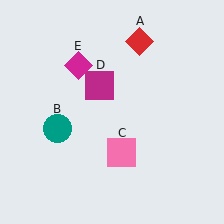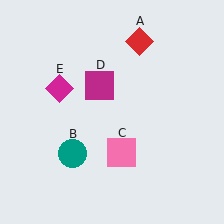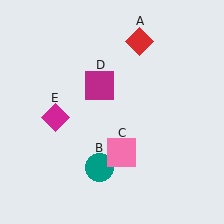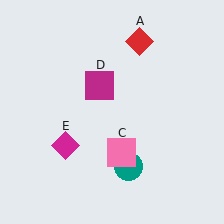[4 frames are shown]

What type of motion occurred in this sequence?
The teal circle (object B), magenta diamond (object E) rotated counterclockwise around the center of the scene.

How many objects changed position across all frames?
2 objects changed position: teal circle (object B), magenta diamond (object E).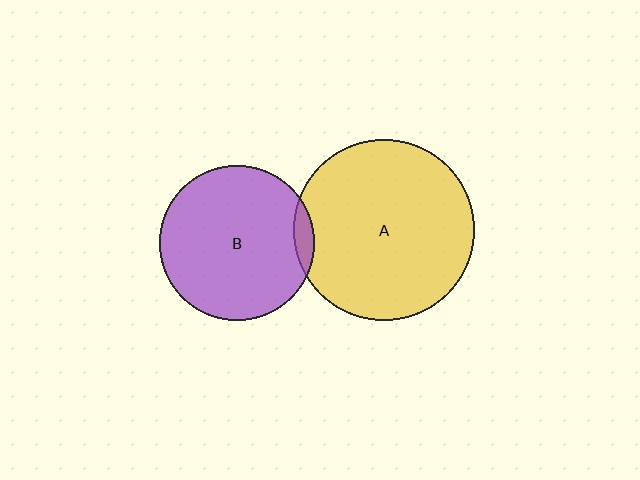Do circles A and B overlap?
Yes.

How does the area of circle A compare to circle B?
Approximately 1.4 times.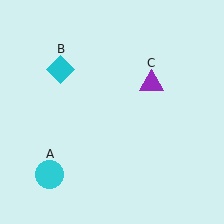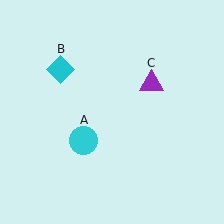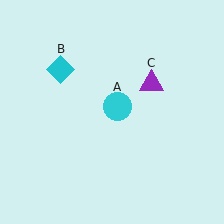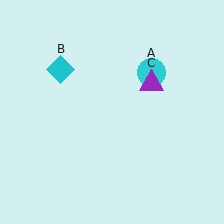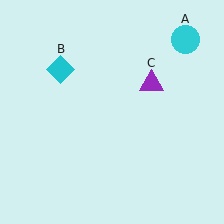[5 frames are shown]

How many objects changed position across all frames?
1 object changed position: cyan circle (object A).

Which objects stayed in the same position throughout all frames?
Cyan diamond (object B) and purple triangle (object C) remained stationary.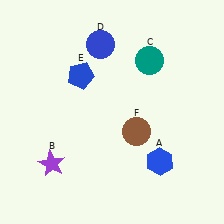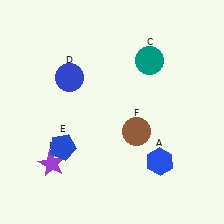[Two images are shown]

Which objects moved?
The objects that moved are: the blue circle (D), the blue pentagon (E).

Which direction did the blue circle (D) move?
The blue circle (D) moved down.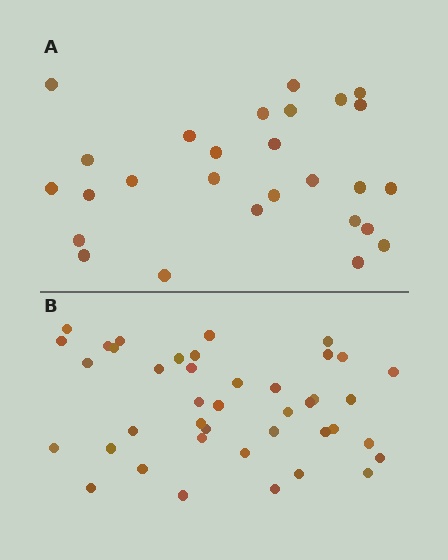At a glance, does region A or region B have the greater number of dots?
Region B (the bottom region) has more dots.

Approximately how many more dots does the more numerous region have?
Region B has approximately 15 more dots than region A.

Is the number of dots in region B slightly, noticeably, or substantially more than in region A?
Region B has substantially more. The ratio is roughly 1.5 to 1.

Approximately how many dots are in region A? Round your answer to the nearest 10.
About 30 dots. (The exact count is 27, which rounds to 30.)